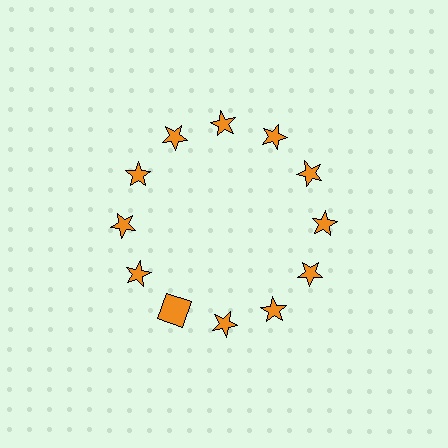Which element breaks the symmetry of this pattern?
The orange square at roughly the 7 o'clock position breaks the symmetry. All other shapes are orange stars.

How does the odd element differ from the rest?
It has a different shape: square instead of star.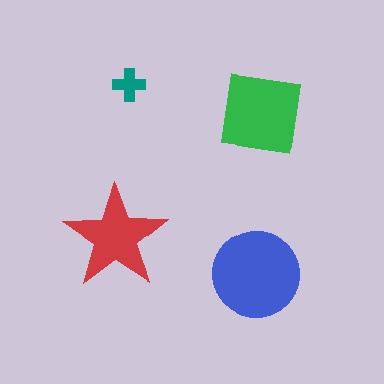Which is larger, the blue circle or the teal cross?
The blue circle.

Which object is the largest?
The blue circle.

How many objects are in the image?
There are 4 objects in the image.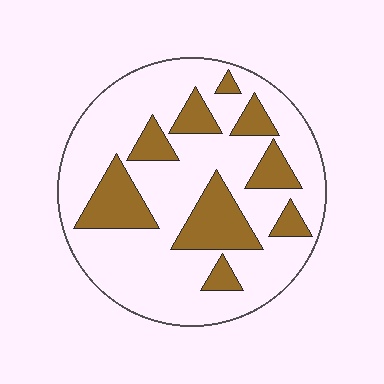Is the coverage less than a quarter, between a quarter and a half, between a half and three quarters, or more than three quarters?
Between a quarter and a half.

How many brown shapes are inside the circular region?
9.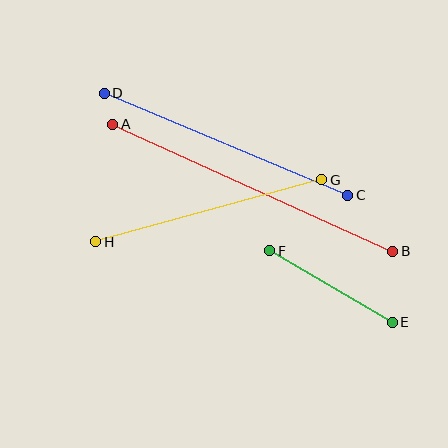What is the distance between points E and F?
The distance is approximately 142 pixels.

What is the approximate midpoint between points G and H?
The midpoint is at approximately (209, 211) pixels.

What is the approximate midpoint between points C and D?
The midpoint is at approximately (226, 144) pixels.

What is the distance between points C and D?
The distance is approximately 264 pixels.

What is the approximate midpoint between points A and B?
The midpoint is at approximately (253, 188) pixels.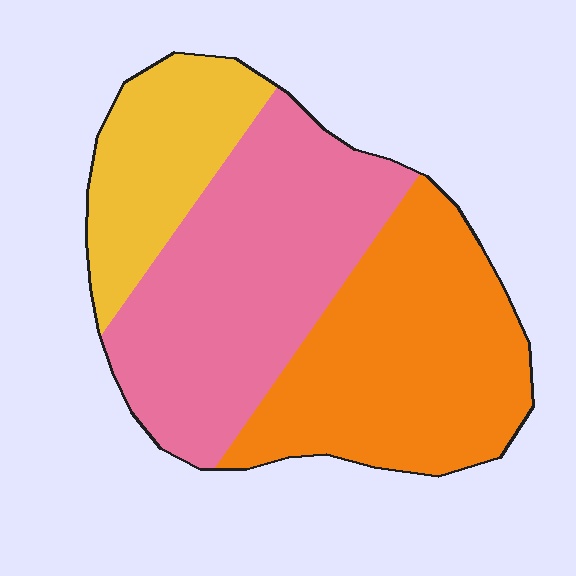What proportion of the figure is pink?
Pink takes up between a third and a half of the figure.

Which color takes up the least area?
Yellow, at roughly 20%.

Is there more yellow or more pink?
Pink.